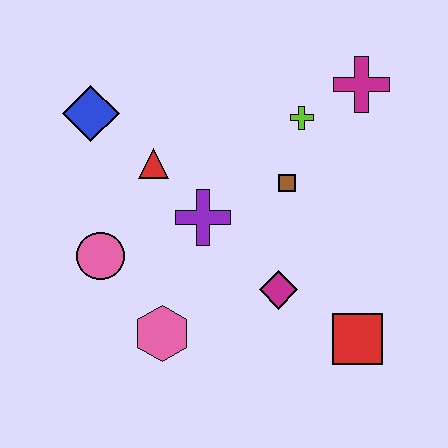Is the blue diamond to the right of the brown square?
No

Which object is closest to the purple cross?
The red triangle is closest to the purple cross.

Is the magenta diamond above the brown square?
No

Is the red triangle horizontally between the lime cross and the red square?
No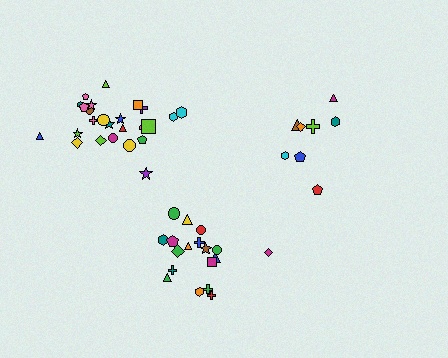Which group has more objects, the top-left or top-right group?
The top-left group.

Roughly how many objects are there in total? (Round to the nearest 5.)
Roughly 50 objects in total.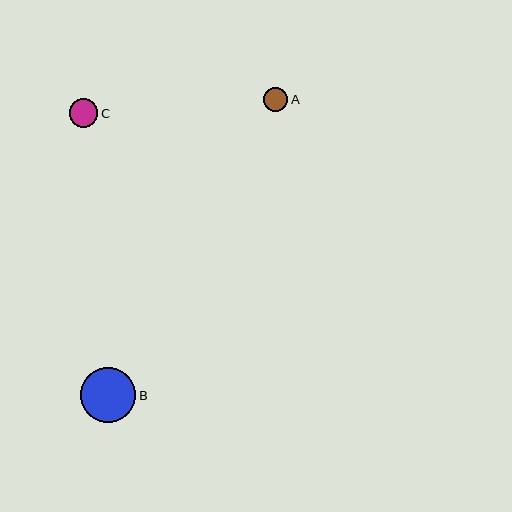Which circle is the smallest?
Circle A is the smallest with a size of approximately 24 pixels.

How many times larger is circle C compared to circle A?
Circle C is approximately 1.2 times the size of circle A.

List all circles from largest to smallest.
From largest to smallest: B, C, A.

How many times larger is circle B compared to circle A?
Circle B is approximately 2.3 times the size of circle A.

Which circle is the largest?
Circle B is the largest with a size of approximately 55 pixels.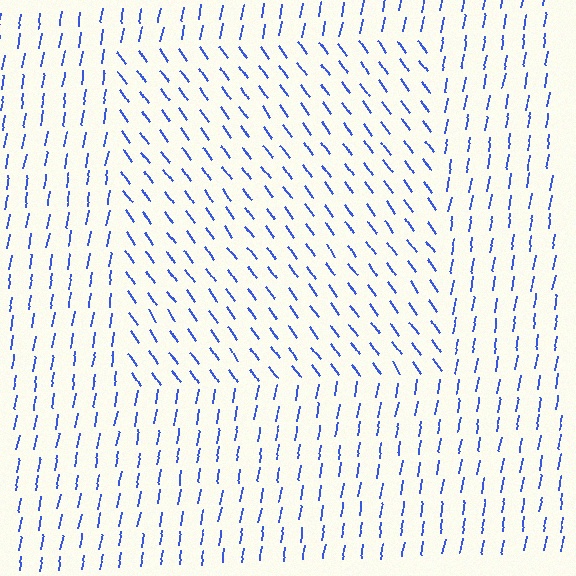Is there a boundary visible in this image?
Yes, there is a texture boundary formed by a change in line orientation.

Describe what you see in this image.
The image is filled with small blue line segments. A rectangle region in the image has lines oriented differently from the surrounding lines, creating a visible texture boundary.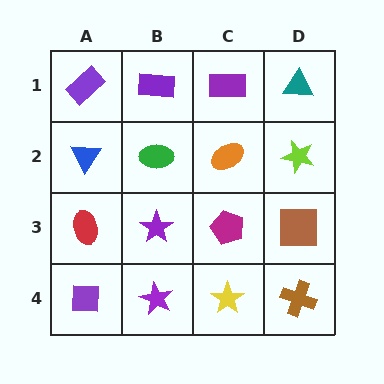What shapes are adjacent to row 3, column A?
A blue triangle (row 2, column A), a purple square (row 4, column A), a purple star (row 3, column B).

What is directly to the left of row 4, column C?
A purple star.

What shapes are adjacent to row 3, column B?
A green ellipse (row 2, column B), a purple star (row 4, column B), a red ellipse (row 3, column A), a magenta pentagon (row 3, column C).